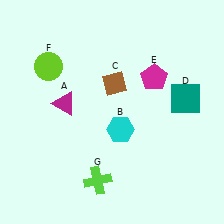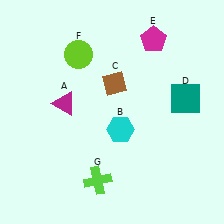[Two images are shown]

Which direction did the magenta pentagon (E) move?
The magenta pentagon (E) moved up.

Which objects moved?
The objects that moved are: the magenta pentagon (E), the lime circle (F).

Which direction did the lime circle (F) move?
The lime circle (F) moved right.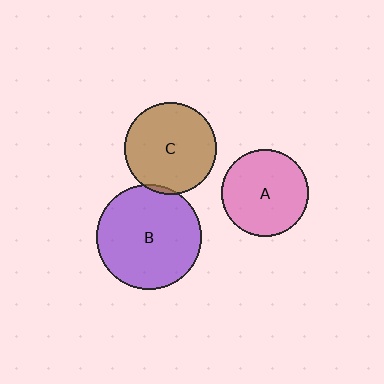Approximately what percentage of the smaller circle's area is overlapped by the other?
Approximately 5%.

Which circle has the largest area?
Circle B (purple).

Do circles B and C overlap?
Yes.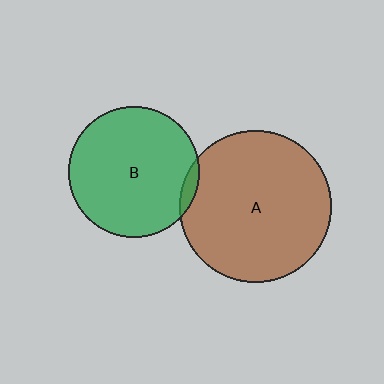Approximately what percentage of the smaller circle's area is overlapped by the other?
Approximately 5%.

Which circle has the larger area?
Circle A (brown).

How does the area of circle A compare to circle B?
Approximately 1.4 times.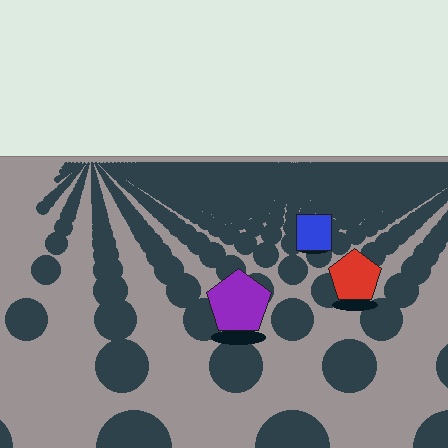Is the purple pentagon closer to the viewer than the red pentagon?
Yes. The purple pentagon is closer — you can tell from the texture gradient: the ground texture is coarser near it.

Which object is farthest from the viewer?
The blue square is farthest from the viewer. It appears smaller and the ground texture around it is denser.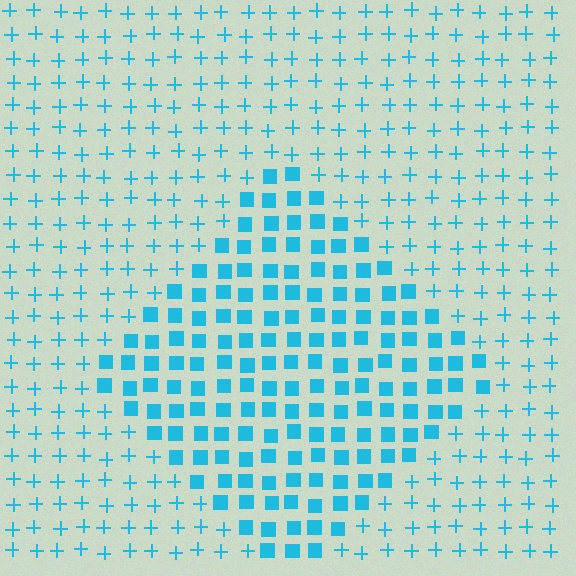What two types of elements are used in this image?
The image uses squares inside the diamond region and plus signs outside it.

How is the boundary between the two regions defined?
The boundary is defined by a change in element shape: squares inside vs. plus signs outside. All elements share the same color and spacing.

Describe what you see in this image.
The image is filled with small cyan elements arranged in a uniform grid. A diamond-shaped region contains squares, while the surrounding area contains plus signs. The boundary is defined purely by the change in element shape.